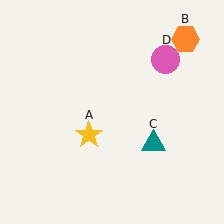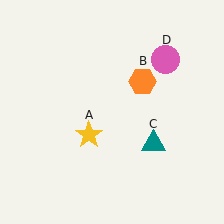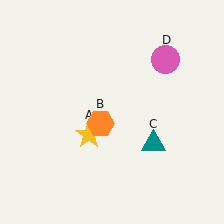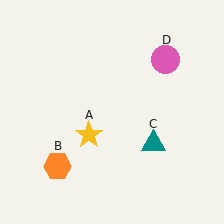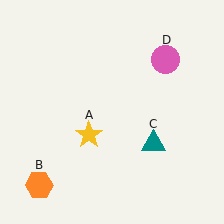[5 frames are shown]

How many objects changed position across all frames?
1 object changed position: orange hexagon (object B).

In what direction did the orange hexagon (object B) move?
The orange hexagon (object B) moved down and to the left.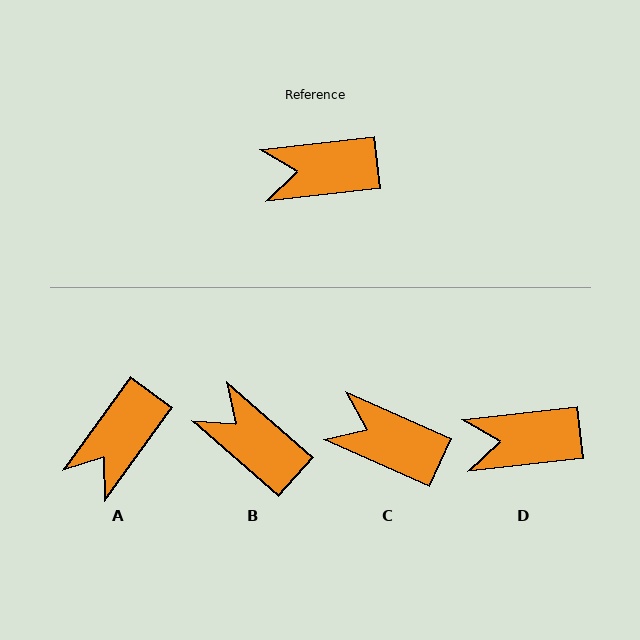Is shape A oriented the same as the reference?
No, it is off by about 48 degrees.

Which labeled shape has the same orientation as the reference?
D.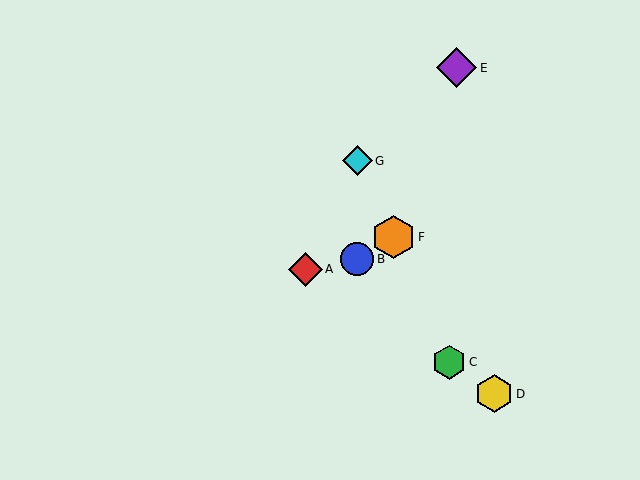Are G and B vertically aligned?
Yes, both are at x≈357.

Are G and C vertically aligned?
No, G is at x≈357 and C is at x≈449.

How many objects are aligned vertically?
2 objects (B, G) are aligned vertically.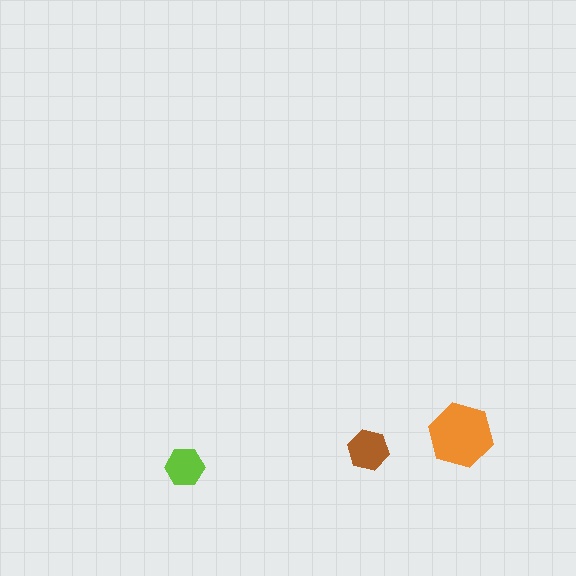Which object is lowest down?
The lime hexagon is bottommost.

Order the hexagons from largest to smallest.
the orange one, the brown one, the lime one.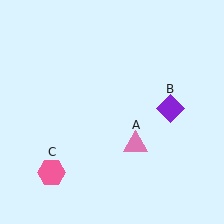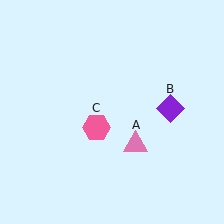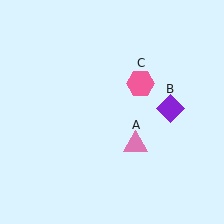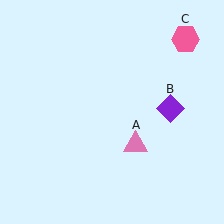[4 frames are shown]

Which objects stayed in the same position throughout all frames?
Pink triangle (object A) and purple diamond (object B) remained stationary.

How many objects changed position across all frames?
1 object changed position: pink hexagon (object C).